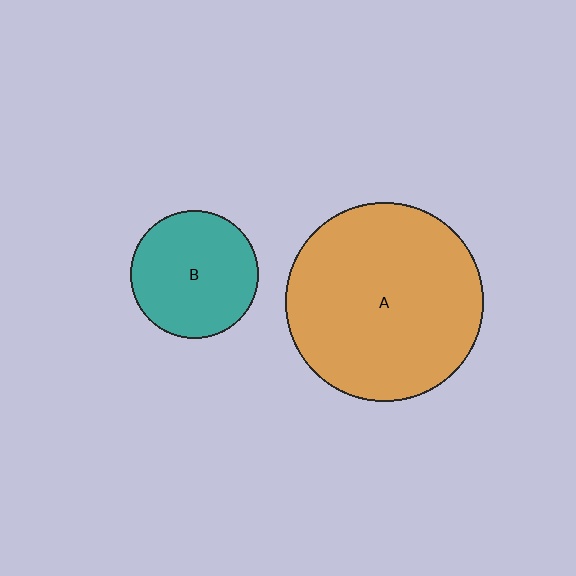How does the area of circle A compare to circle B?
Approximately 2.4 times.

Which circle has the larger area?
Circle A (orange).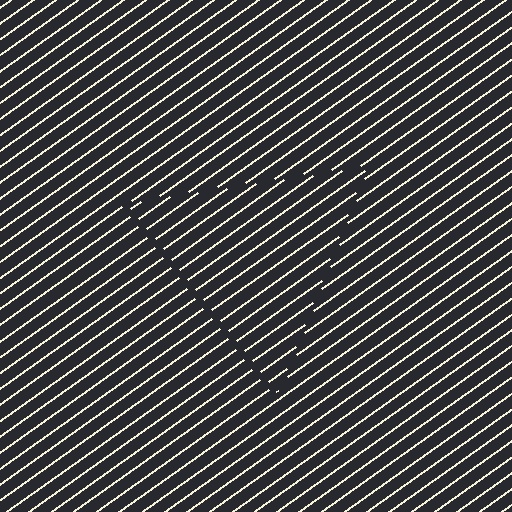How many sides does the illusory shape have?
3 sides — the line-ends trace a triangle.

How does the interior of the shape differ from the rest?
The interior of the shape contains the same grating, shifted by half a period — the contour is defined by the phase discontinuity where line-ends from the inner and outer gratings abut.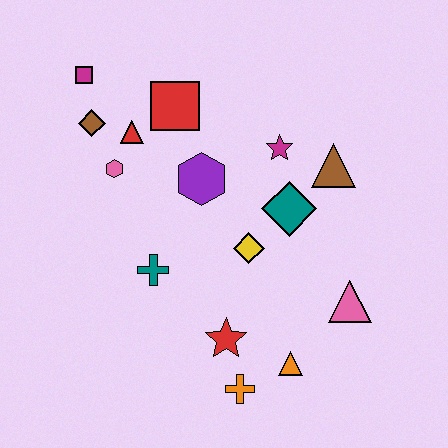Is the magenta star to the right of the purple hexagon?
Yes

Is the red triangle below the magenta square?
Yes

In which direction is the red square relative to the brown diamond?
The red square is to the right of the brown diamond.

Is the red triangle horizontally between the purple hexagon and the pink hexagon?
Yes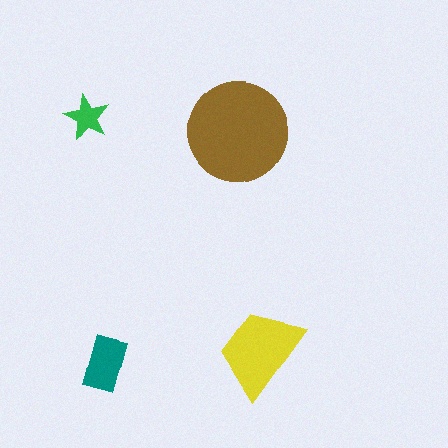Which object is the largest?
The brown circle.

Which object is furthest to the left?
The green star is leftmost.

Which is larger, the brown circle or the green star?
The brown circle.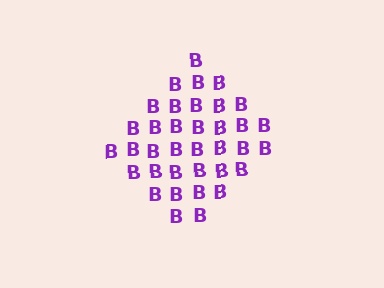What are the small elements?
The small elements are letter B's.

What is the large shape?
The large shape is a diamond.